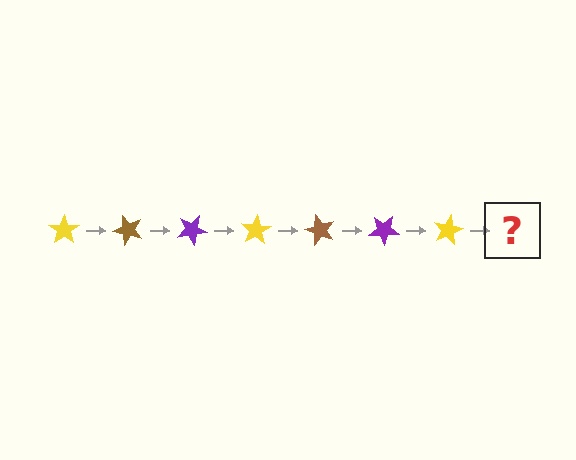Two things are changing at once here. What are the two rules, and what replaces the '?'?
The two rules are that it rotates 50 degrees each step and the color cycles through yellow, brown, and purple. The '?' should be a brown star, rotated 350 degrees from the start.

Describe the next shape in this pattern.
It should be a brown star, rotated 350 degrees from the start.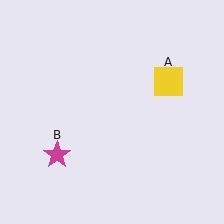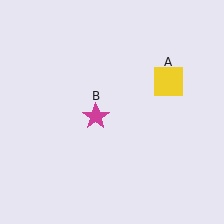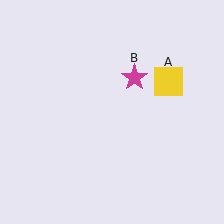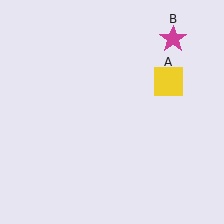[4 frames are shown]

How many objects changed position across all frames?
1 object changed position: magenta star (object B).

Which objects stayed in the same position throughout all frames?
Yellow square (object A) remained stationary.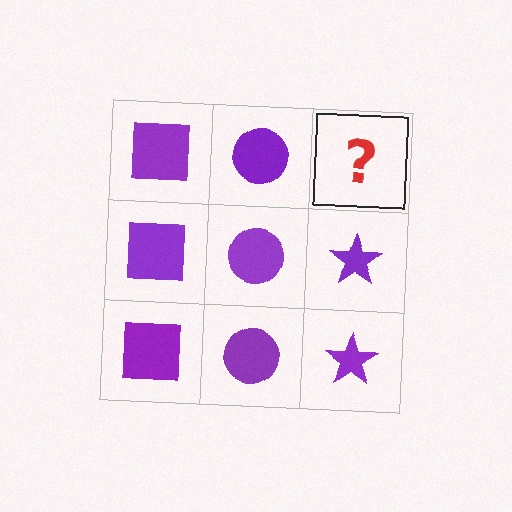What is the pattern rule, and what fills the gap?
The rule is that each column has a consistent shape. The gap should be filled with a purple star.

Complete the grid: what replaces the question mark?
The question mark should be replaced with a purple star.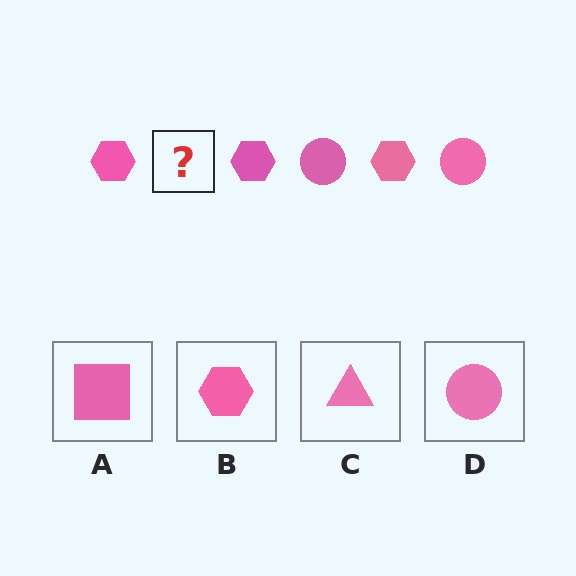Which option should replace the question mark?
Option D.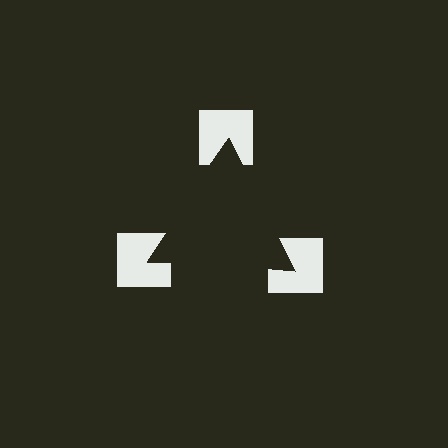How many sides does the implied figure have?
3 sides.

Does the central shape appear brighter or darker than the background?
It typically appears slightly darker than the background, even though no actual brightness change is drawn.